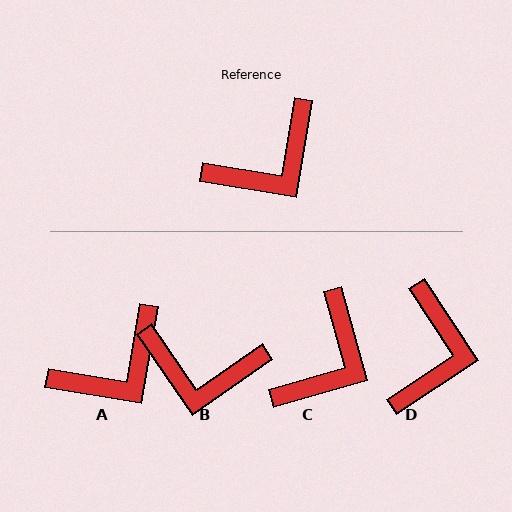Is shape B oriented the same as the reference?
No, it is off by about 46 degrees.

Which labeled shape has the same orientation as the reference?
A.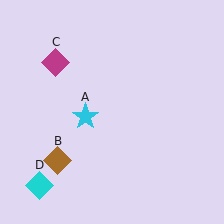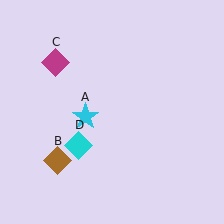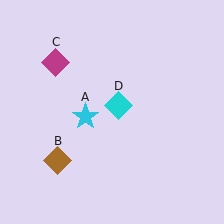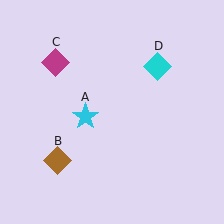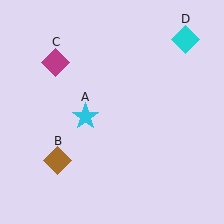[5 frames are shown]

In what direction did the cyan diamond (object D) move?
The cyan diamond (object D) moved up and to the right.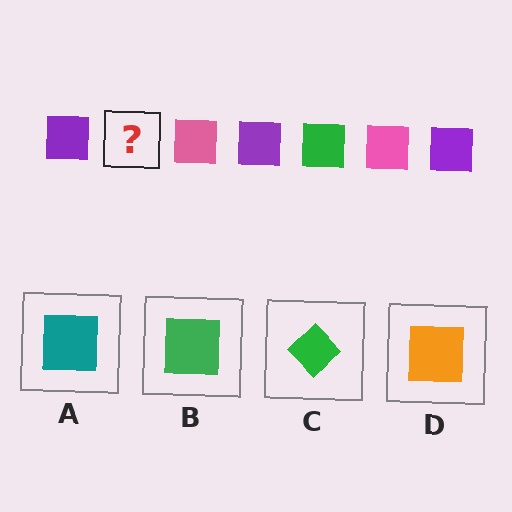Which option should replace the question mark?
Option B.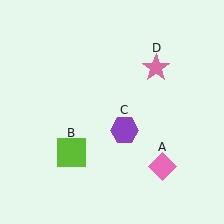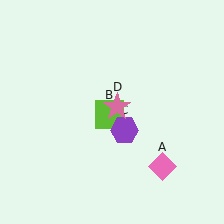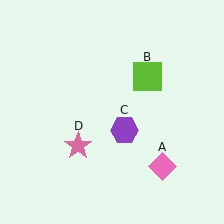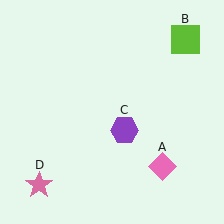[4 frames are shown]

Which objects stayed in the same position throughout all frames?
Pink diamond (object A) and purple hexagon (object C) remained stationary.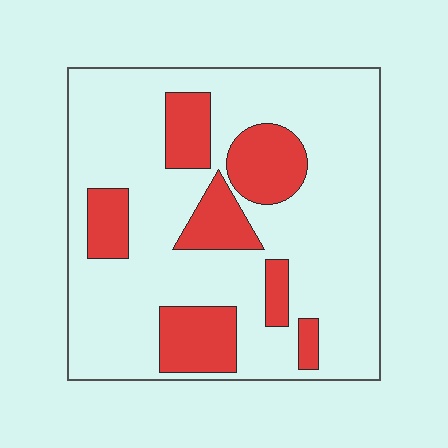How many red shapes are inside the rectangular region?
7.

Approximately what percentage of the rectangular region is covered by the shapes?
Approximately 25%.